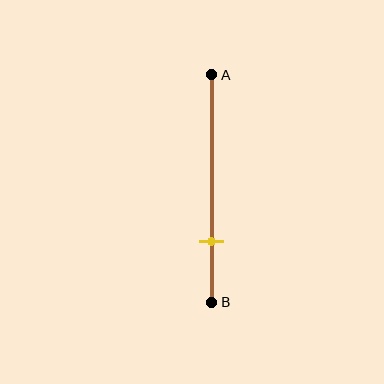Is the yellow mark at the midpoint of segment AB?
No, the mark is at about 75% from A, not at the 50% midpoint.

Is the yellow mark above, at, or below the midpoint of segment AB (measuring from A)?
The yellow mark is below the midpoint of segment AB.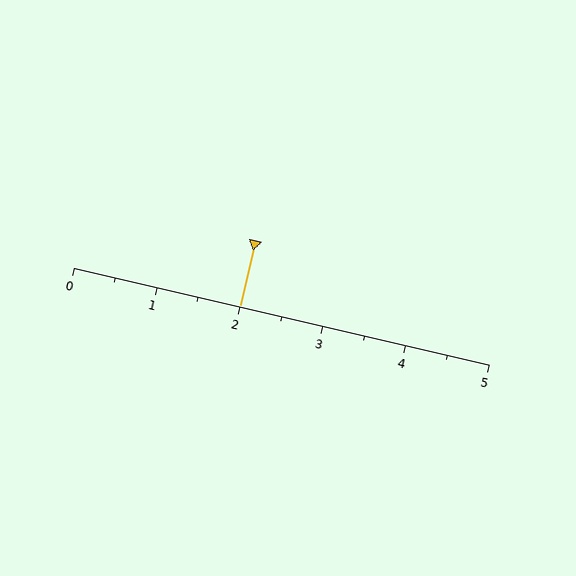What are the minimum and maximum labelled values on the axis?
The axis runs from 0 to 5.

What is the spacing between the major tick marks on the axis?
The major ticks are spaced 1 apart.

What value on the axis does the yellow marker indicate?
The marker indicates approximately 2.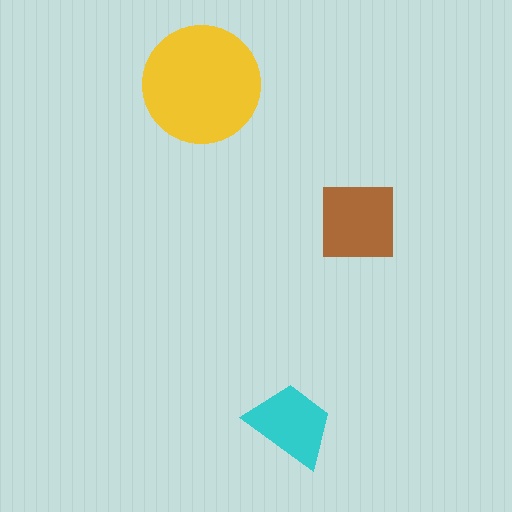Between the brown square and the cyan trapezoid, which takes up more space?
The brown square.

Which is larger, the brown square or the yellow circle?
The yellow circle.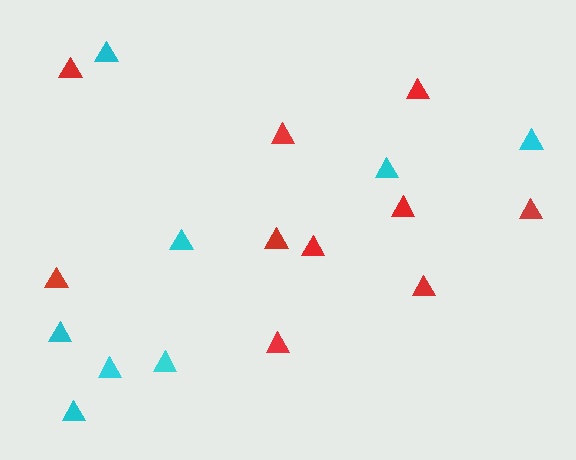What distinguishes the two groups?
There are 2 groups: one group of cyan triangles (8) and one group of red triangles (10).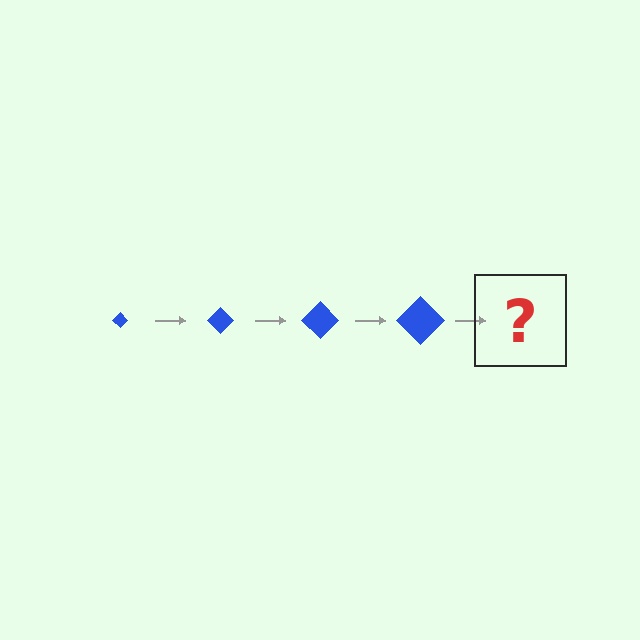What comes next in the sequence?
The next element should be a blue diamond, larger than the previous one.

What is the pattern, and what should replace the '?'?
The pattern is that the diamond gets progressively larger each step. The '?' should be a blue diamond, larger than the previous one.